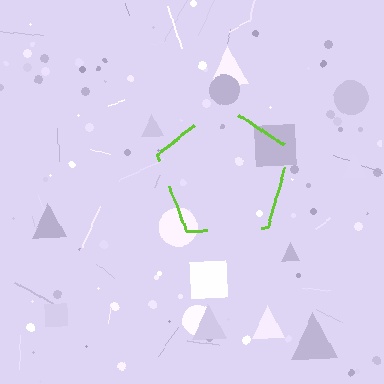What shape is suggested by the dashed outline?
The dashed outline suggests a pentagon.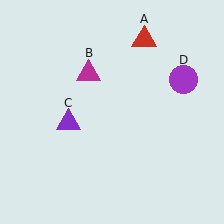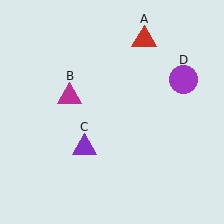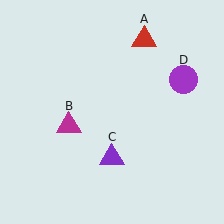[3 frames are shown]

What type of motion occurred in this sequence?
The magenta triangle (object B), purple triangle (object C) rotated counterclockwise around the center of the scene.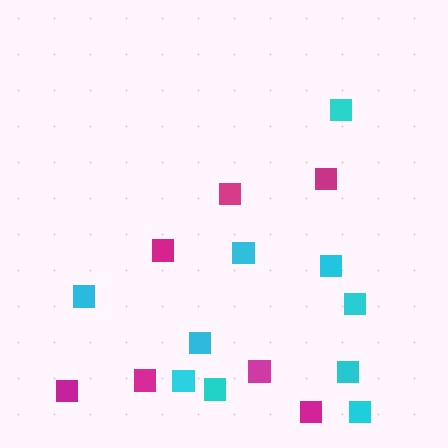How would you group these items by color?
There are 2 groups: one group of cyan squares (10) and one group of magenta squares (7).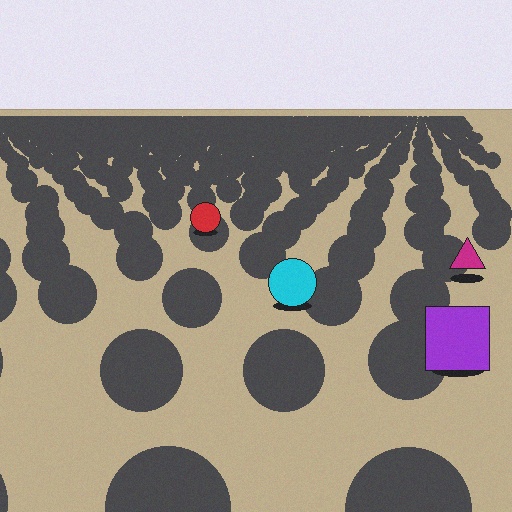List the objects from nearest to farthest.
From nearest to farthest: the purple square, the cyan circle, the magenta triangle, the red circle.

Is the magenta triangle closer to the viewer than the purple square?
No. The purple square is closer — you can tell from the texture gradient: the ground texture is coarser near it.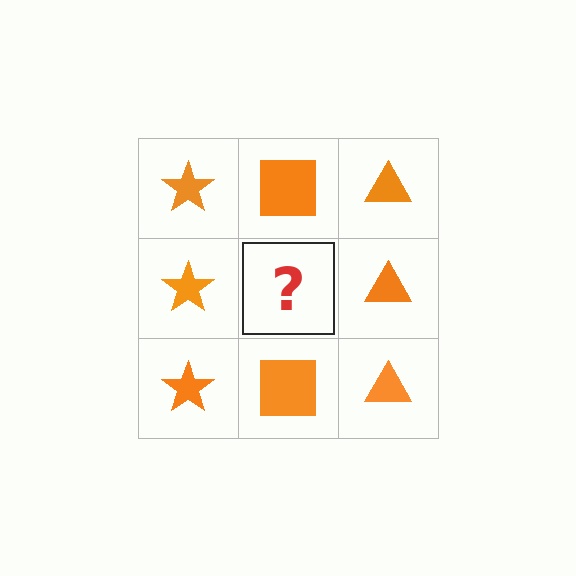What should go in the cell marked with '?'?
The missing cell should contain an orange square.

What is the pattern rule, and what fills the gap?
The rule is that each column has a consistent shape. The gap should be filled with an orange square.